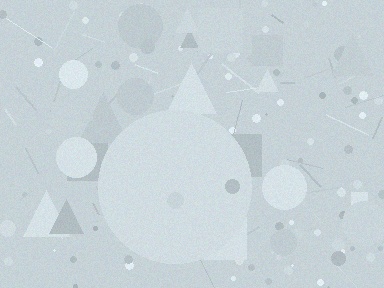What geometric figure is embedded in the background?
A circle is embedded in the background.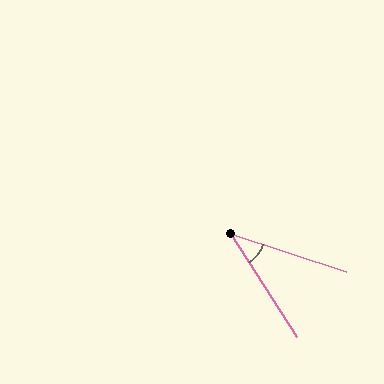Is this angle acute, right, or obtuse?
It is acute.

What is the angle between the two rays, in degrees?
Approximately 39 degrees.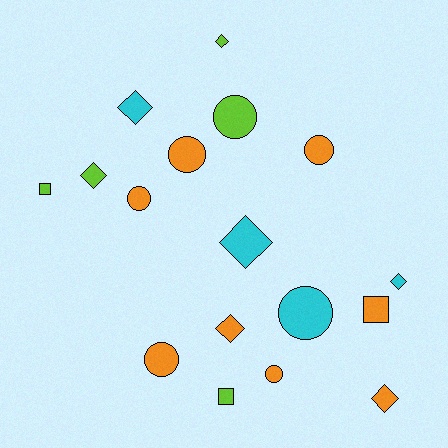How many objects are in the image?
There are 17 objects.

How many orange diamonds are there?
There are 2 orange diamonds.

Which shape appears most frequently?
Diamond, with 7 objects.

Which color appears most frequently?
Orange, with 8 objects.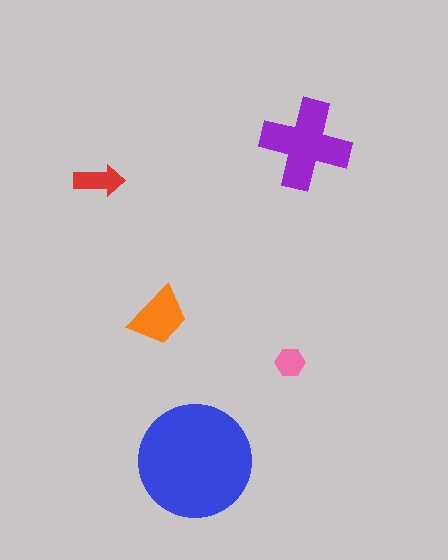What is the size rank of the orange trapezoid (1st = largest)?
3rd.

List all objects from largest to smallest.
The blue circle, the purple cross, the orange trapezoid, the red arrow, the pink hexagon.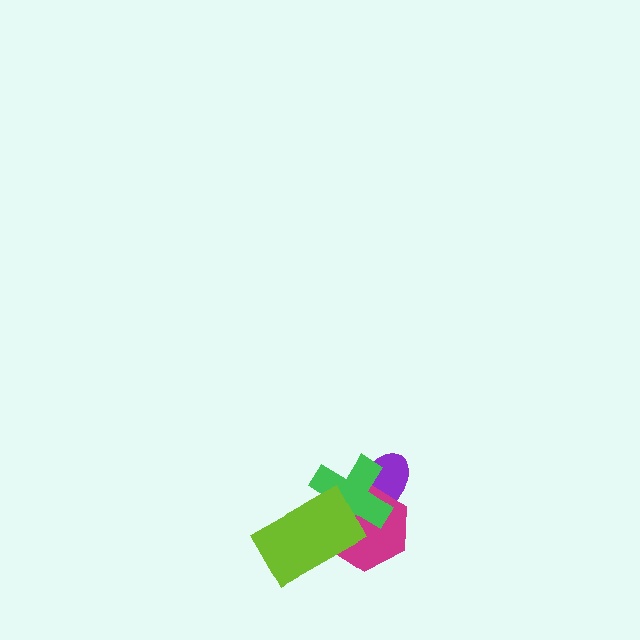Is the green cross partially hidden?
Yes, it is partially covered by another shape.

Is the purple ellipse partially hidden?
Yes, it is partially covered by another shape.